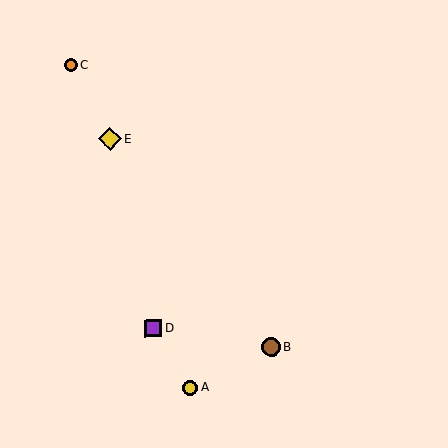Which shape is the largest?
The yellow diamond (labeled E) is the largest.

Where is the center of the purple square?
The center of the purple square is at (153, 329).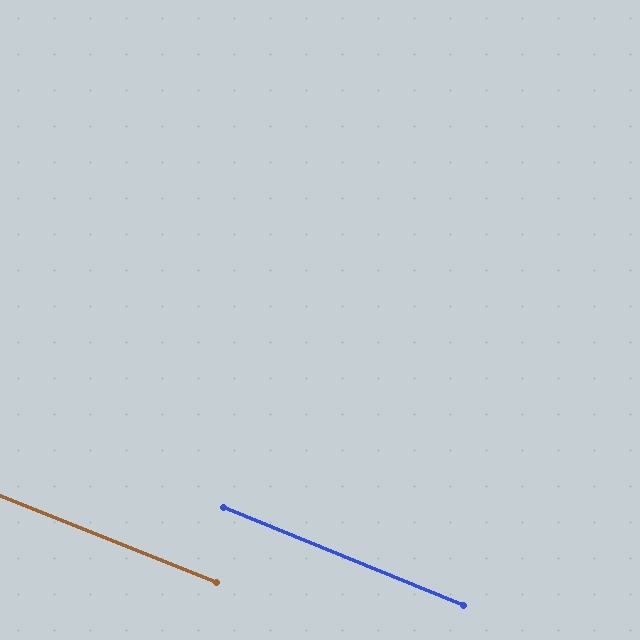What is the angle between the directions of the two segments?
Approximately 1 degree.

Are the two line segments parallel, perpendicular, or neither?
Parallel — their directions differ by only 0.5°.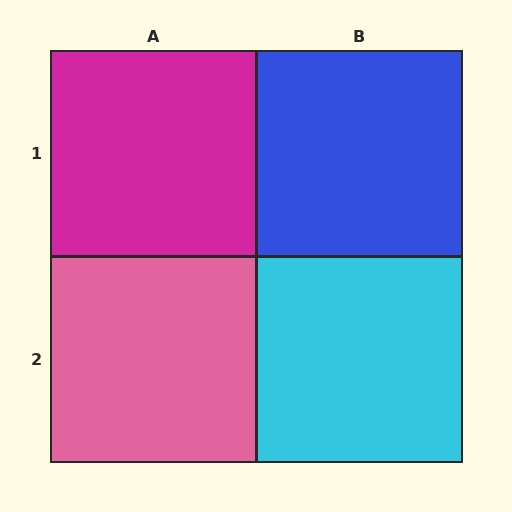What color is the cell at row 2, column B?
Cyan.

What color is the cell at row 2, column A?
Pink.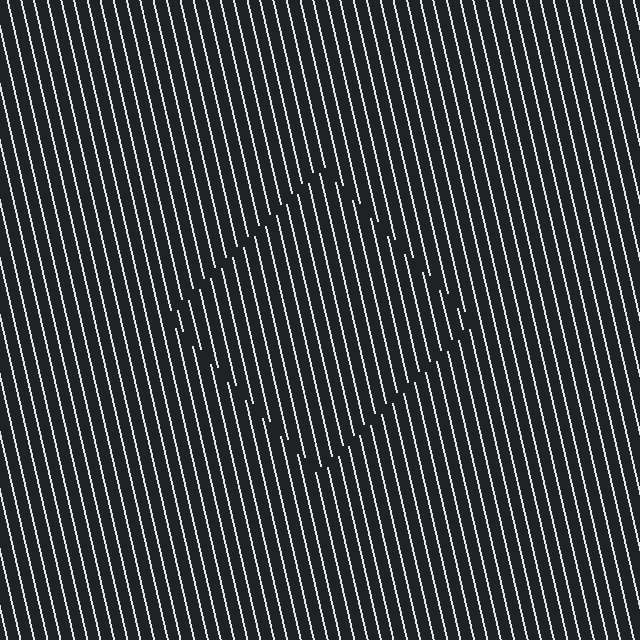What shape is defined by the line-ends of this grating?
An illusory square. The interior of the shape contains the same grating, shifted by half a period — the contour is defined by the phase discontinuity where line-ends from the inner and outer gratings abut.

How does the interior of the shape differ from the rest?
The interior of the shape contains the same grating, shifted by half a period — the contour is defined by the phase discontinuity where line-ends from the inner and outer gratings abut.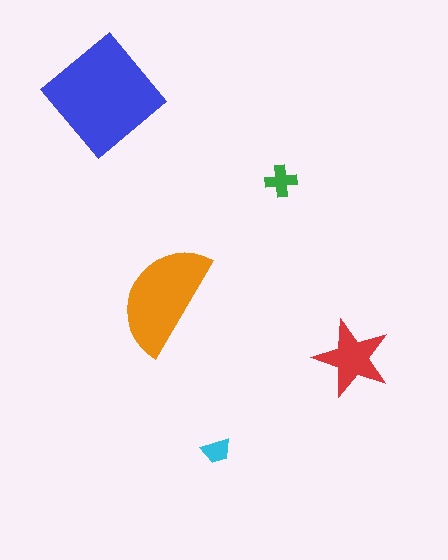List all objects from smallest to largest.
The cyan trapezoid, the green cross, the red star, the orange semicircle, the blue diamond.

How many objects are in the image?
There are 5 objects in the image.